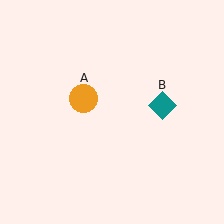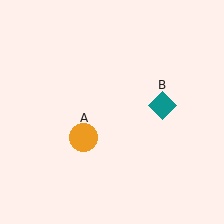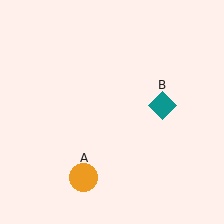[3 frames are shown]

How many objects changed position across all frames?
1 object changed position: orange circle (object A).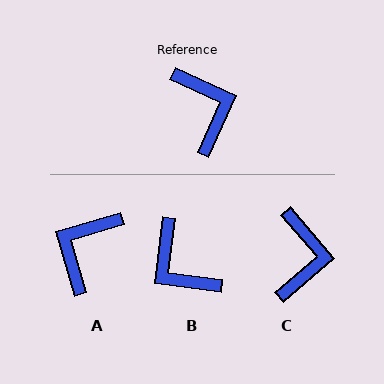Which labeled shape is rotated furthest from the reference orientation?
B, about 163 degrees away.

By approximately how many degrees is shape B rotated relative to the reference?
Approximately 163 degrees clockwise.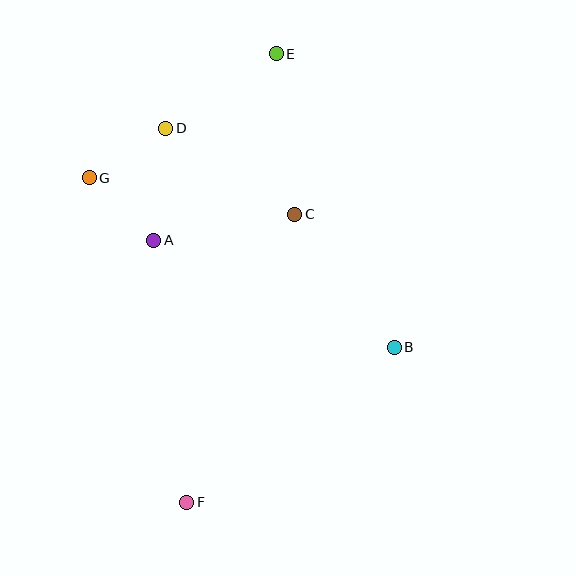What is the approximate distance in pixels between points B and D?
The distance between B and D is approximately 316 pixels.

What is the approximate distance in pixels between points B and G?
The distance between B and G is approximately 349 pixels.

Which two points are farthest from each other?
Points E and F are farthest from each other.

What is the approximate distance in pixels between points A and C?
The distance between A and C is approximately 143 pixels.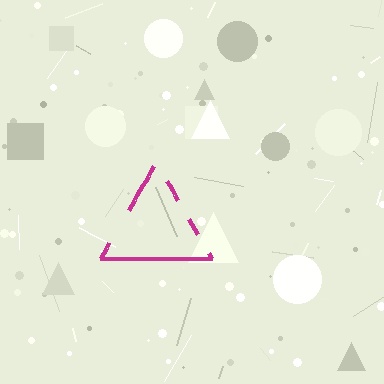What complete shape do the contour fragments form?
The contour fragments form a triangle.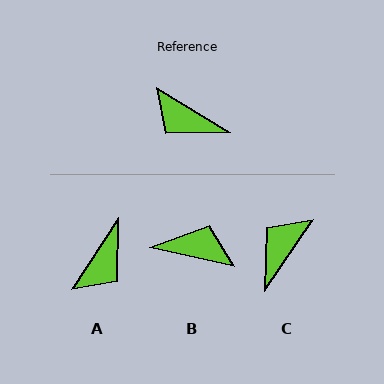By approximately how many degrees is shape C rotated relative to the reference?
Approximately 93 degrees clockwise.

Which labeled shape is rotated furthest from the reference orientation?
B, about 161 degrees away.